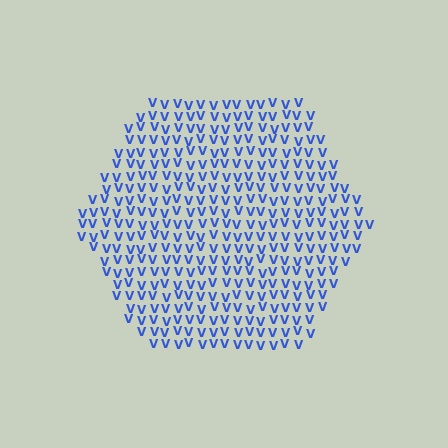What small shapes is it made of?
It is made of small letter V's.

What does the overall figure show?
The overall figure shows a hexagon.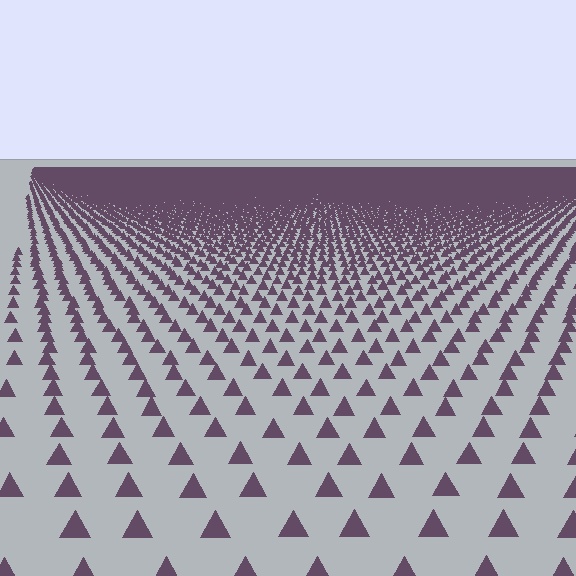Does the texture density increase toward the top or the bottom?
Density increases toward the top.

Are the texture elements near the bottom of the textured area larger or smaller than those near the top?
Larger. Near the bottom, elements are closer to the viewer and appear at a bigger on-screen size.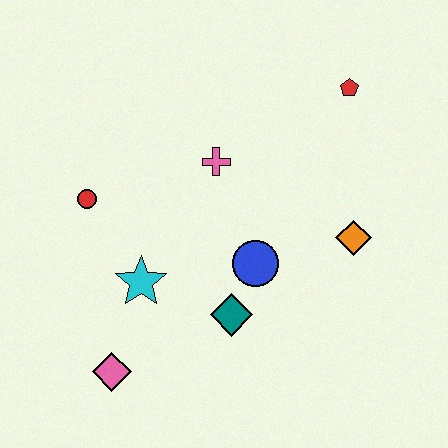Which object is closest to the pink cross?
The blue circle is closest to the pink cross.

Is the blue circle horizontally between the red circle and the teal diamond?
No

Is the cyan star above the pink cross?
No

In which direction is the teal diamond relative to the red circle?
The teal diamond is to the right of the red circle.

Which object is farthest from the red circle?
The red pentagon is farthest from the red circle.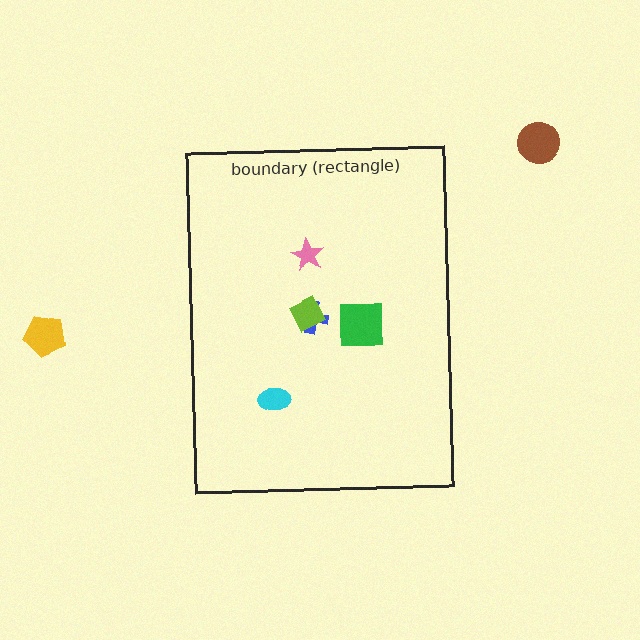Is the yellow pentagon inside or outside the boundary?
Outside.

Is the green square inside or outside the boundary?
Inside.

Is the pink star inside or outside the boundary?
Inside.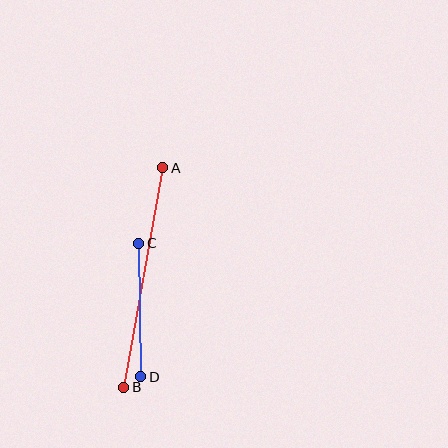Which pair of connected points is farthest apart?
Points A and B are farthest apart.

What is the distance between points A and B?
The distance is approximately 223 pixels.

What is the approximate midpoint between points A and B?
The midpoint is at approximately (143, 278) pixels.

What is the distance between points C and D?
The distance is approximately 134 pixels.